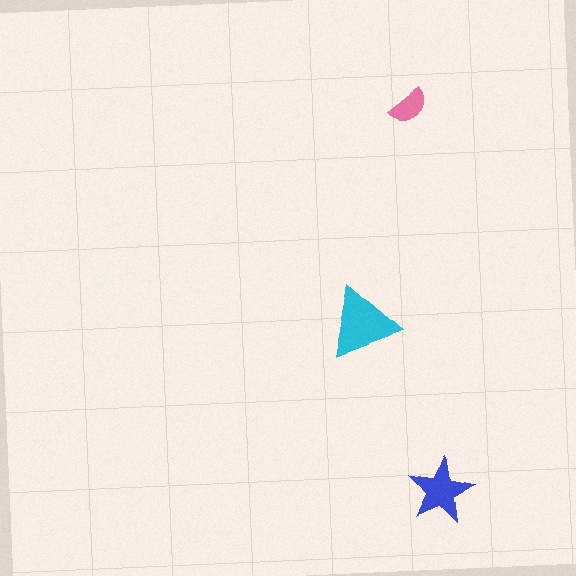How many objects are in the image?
There are 3 objects in the image.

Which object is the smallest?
The pink semicircle.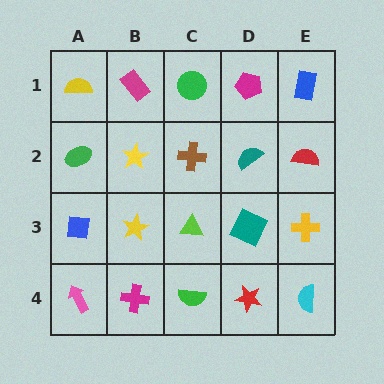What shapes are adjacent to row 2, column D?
A magenta pentagon (row 1, column D), a teal square (row 3, column D), a brown cross (row 2, column C), a red semicircle (row 2, column E).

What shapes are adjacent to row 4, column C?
A lime triangle (row 3, column C), a magenta cross (row 4, column B), a red star (row 4, column D).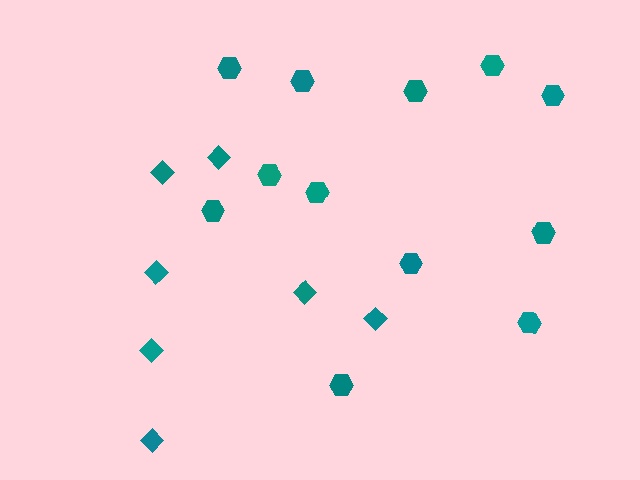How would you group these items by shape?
There are 2 groups: one group of hexagons (12) and one group of diamonds (7).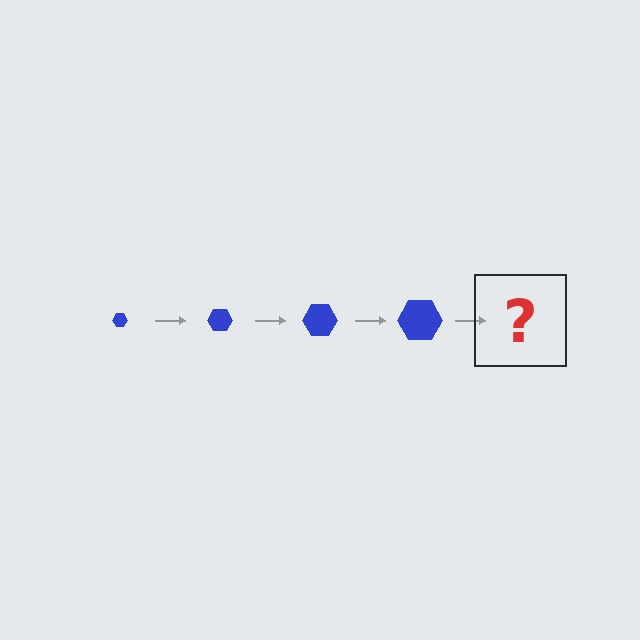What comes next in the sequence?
The next element should be a blue hexagon, larger than the previous one.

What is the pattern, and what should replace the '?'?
The pattern is that the hexagon gets progressively larger each step. The '?' should be a blue hexagon, larger than the previous one.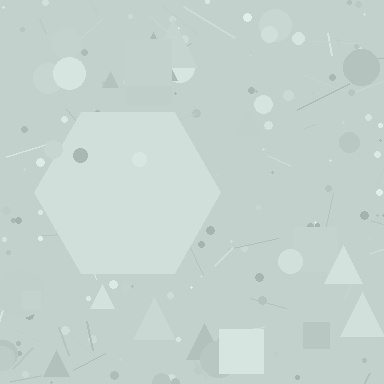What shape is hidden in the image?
A hexagon is hidden in the image.